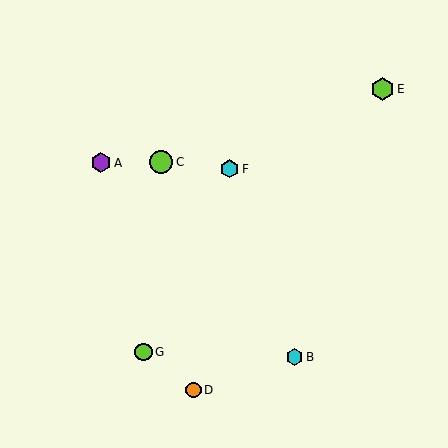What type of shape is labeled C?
Shape C is a lime circle.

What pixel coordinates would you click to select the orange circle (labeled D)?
Click at (193, 390) to select the orange circle D.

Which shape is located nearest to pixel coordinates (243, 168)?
The cyan hexagon (labeled F) at (230, 169) is nearest to that location.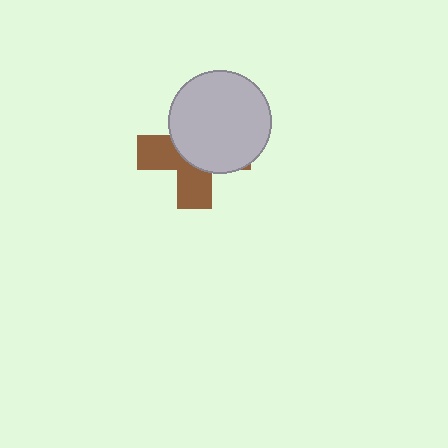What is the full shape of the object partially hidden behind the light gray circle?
The partially hidden object is a brown cross.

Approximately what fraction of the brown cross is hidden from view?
Roughly 57% of the brown cross is hidden behind the light gray circle.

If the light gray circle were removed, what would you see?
You would see the complete brown cross.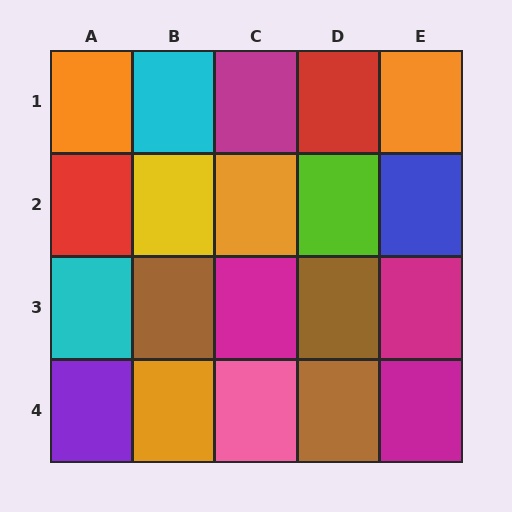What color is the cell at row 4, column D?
Brown.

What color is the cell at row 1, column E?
Orange.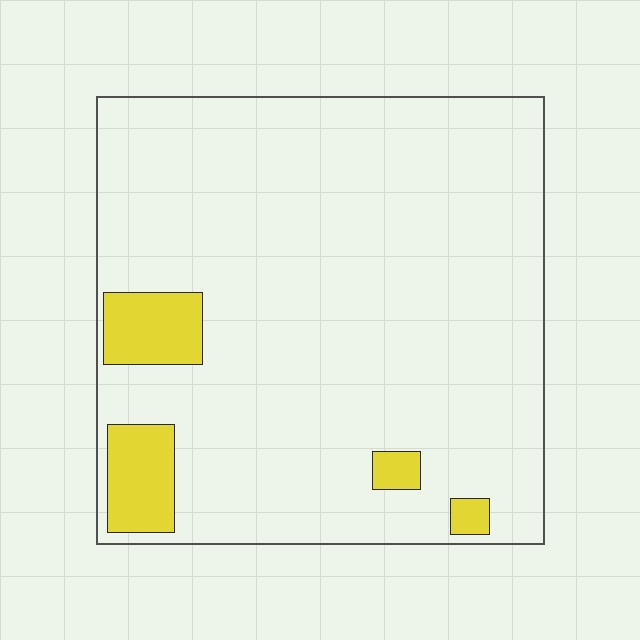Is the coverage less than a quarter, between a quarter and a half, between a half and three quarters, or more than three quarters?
Less than a quarter.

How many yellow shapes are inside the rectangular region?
4.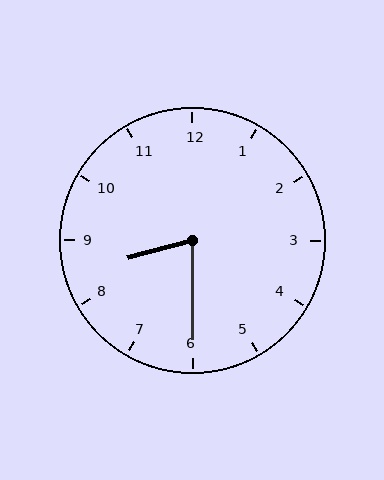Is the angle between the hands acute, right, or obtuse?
It is acute.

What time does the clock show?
8:30.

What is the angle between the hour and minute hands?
Approximately 75 degrees.